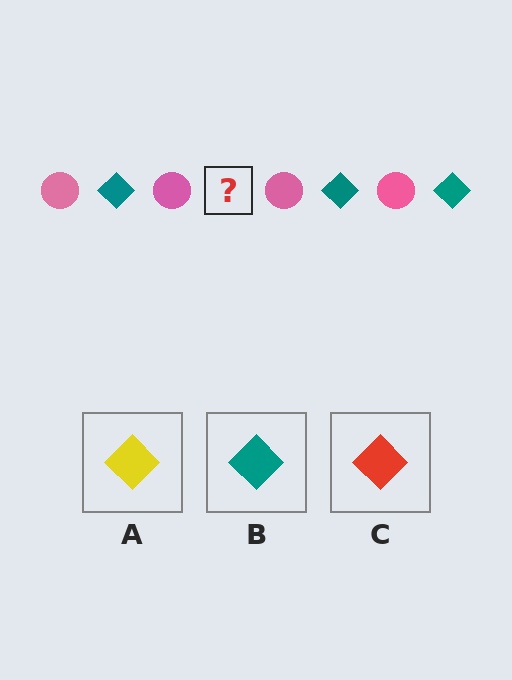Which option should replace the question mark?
Option B.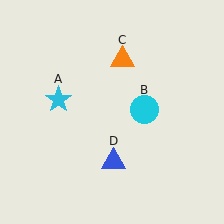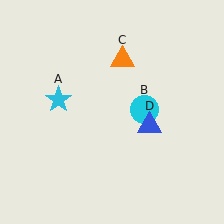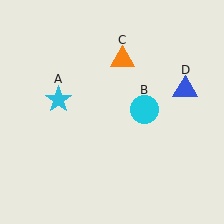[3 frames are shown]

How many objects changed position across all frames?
1 object changed position: blue triangle (object D).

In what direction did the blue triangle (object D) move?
The blue triangle (object D) moved up and to the right.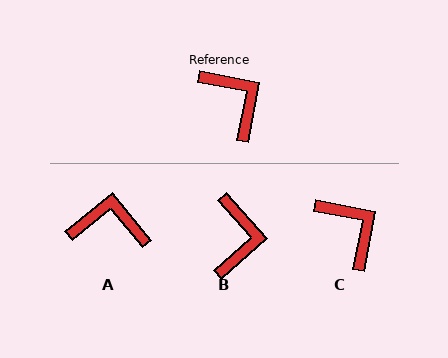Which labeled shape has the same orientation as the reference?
C.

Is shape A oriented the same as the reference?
No, it is off by about 50 degrees.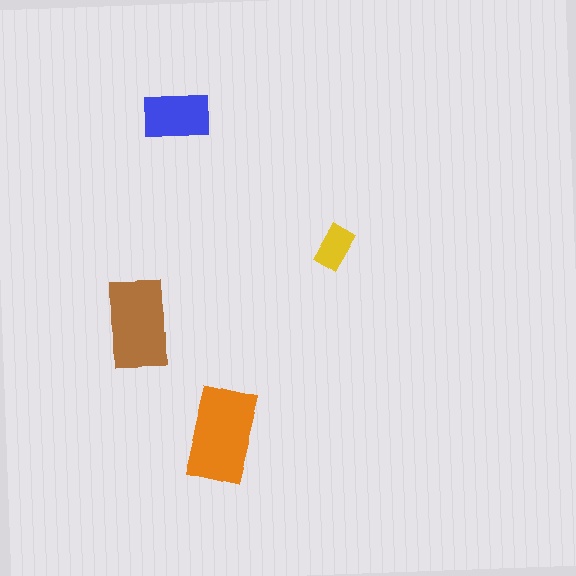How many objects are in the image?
There are 4 objects in the image.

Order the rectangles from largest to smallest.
the orange one, the brown one, the blue one, the yellow one.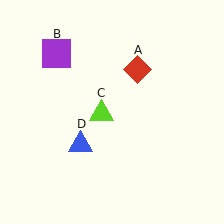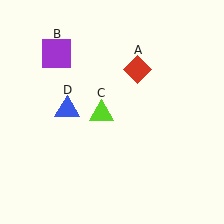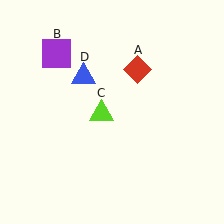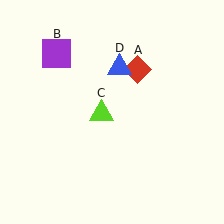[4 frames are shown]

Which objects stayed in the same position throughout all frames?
Red diamond (object A) and purple square (object B) and lime triangle (object C) remained stationary.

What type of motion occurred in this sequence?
The blue triangle (object D) rotated clockwise around the center of the scene.